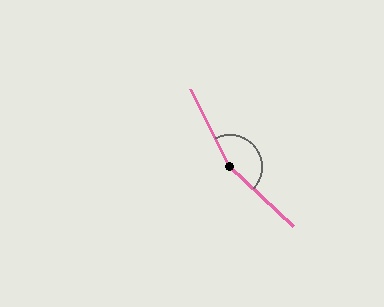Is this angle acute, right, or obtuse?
It is obtuse.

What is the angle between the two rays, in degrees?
Approximately 160 degrees.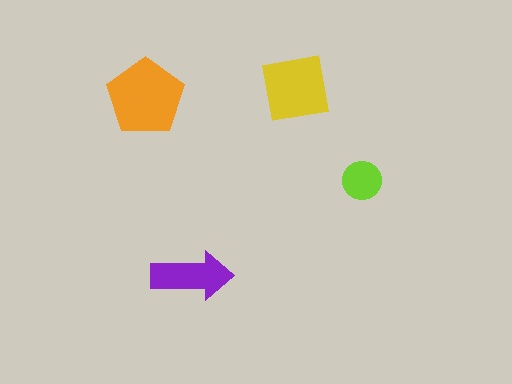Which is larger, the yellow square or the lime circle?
The yellow square.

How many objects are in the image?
There are 4 objects in the image.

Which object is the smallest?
The lime circle.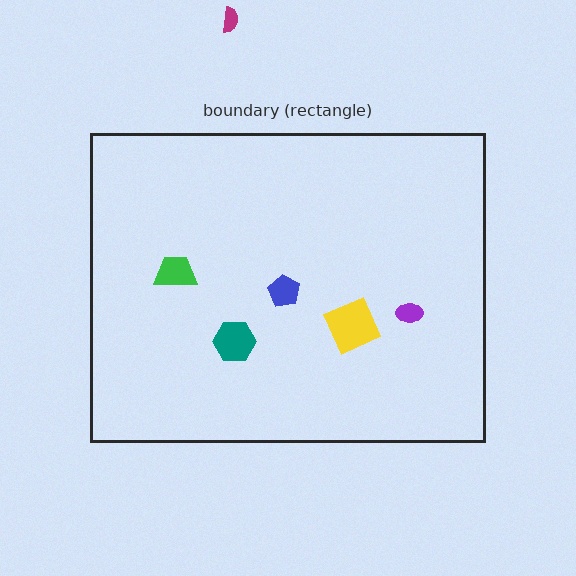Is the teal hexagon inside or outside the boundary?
Inside.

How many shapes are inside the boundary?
5 inside, 1 outside.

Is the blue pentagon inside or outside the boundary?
Inside.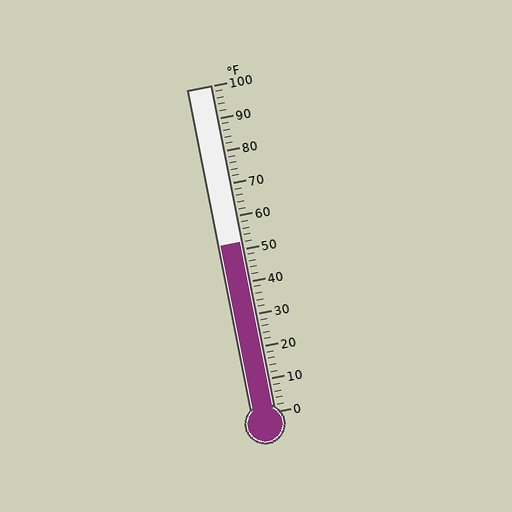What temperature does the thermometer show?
The thermometer shows approximately 52°F.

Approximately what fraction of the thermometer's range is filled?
The thermometer is filled to approximately 50% of its range.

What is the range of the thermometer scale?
The thermometer scale ranges from 0°F to 100°F.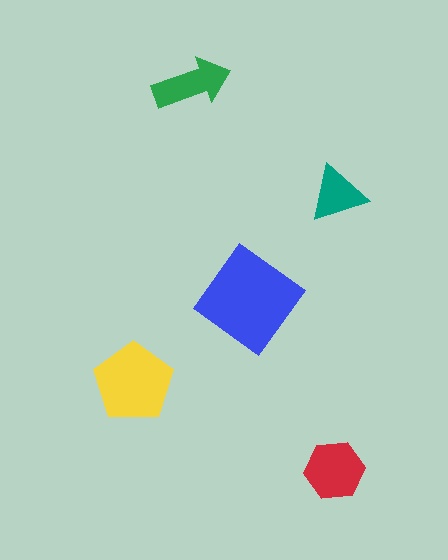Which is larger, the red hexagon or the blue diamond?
The blue diamond.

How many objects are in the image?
There are 5 objects in the image.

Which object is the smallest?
The teal triangle.